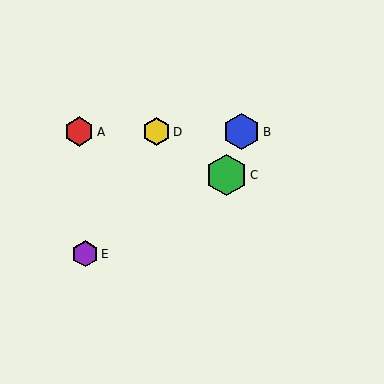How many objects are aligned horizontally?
3 objects (A, B, D) are aligned horizontally.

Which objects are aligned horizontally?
Objects A, B, D are aligned horizontally.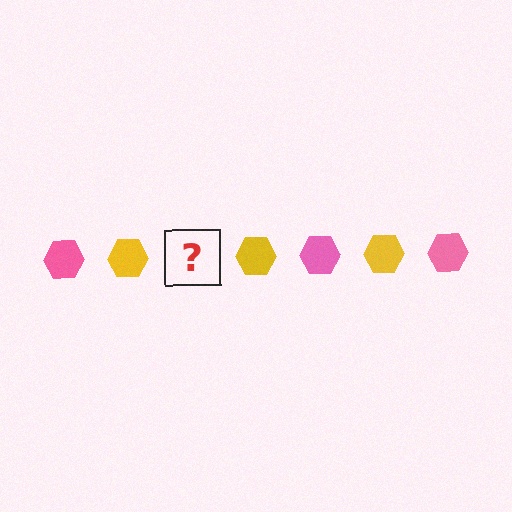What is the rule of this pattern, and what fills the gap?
The rule is that the pattern cycles through pink, yellow hexagons. The gap should be filled with a pink hexagon.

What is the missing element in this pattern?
The missing element is a pink hexagon.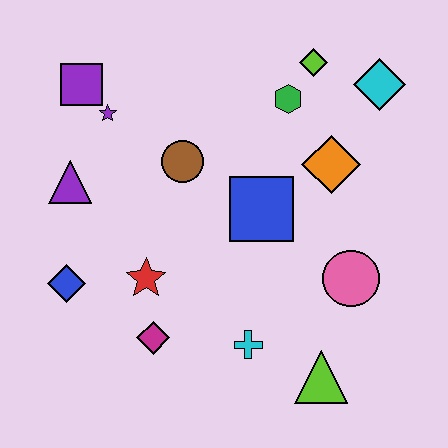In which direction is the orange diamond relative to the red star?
The orange diamond is to the right of the red star.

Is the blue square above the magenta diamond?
Yes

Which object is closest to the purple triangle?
The purple star is closest to the purple triangle.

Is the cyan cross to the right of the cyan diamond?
No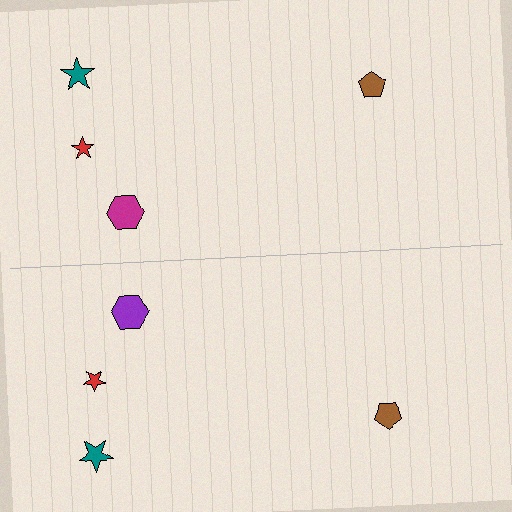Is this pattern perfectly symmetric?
No, the pattern is not perfectly symmetric. The purple hexagon on the bottom side breaks the symmetry — its mirror counterpart is magenta.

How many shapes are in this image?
There are 8 shapes in this image.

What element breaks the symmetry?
The purple hexagon on the bottom side breaks the symmetry — its mirror counterpart is magenta.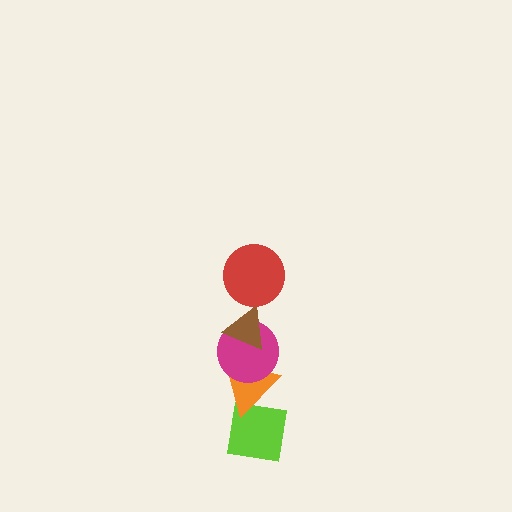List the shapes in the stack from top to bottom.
From top to bottom: the red circle, the brown triangle, the magenta circle, the orange triangle, the lime square.